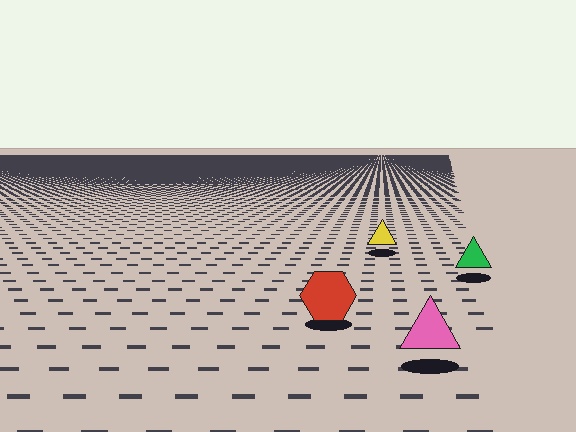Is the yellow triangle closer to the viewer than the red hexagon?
No. The red hexagon is closer — you can tell from the texture gradient: the ground texture is coarser near it.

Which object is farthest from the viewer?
The yellow triangle is farthest from the viewer. It appears smaller and the ground texture around it is denser.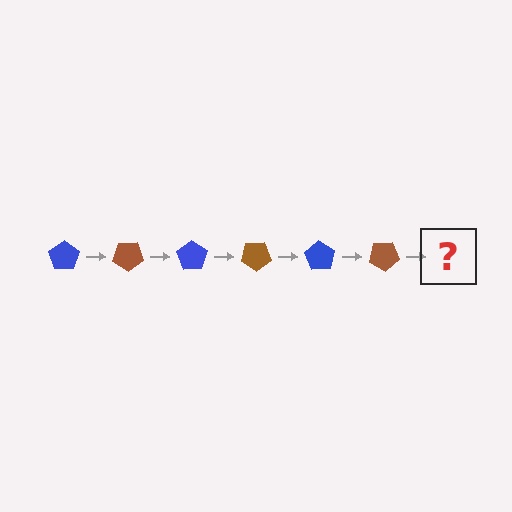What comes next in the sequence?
The next element should be a blue pentagon, rotated 210 degrees from the start.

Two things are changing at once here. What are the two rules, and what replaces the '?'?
The two rules are that it rotates 35 degrees each step and the color cycles through blue and brown. The '?' should be a blue pentagon, rotated 210 degrees from the start.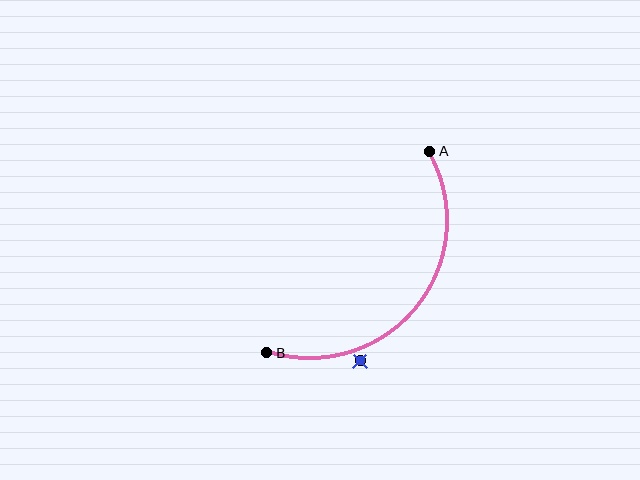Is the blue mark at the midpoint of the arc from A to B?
No — the blue mark does not lie on the arc at all. It sits slightly outside the curve.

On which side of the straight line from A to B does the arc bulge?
The arc bulges below and to the right of the straight line connecting A and B.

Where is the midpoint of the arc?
The arc midpoint is the point on the curve farthest from the straight line joining A and B. It sits below and to the right of that line.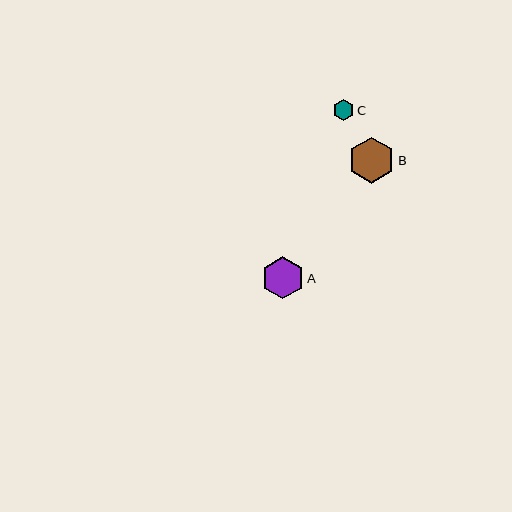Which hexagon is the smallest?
Hexagon C is the smallest with a size of approximately 21 pixels.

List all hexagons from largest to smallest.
From largest to smallest: B, A, C.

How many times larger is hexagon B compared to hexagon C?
Hexagon B is approximately 2.2 times the size of hexagon C.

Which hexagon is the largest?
Hexagon B is the largest with a size of approximately 46 pixels.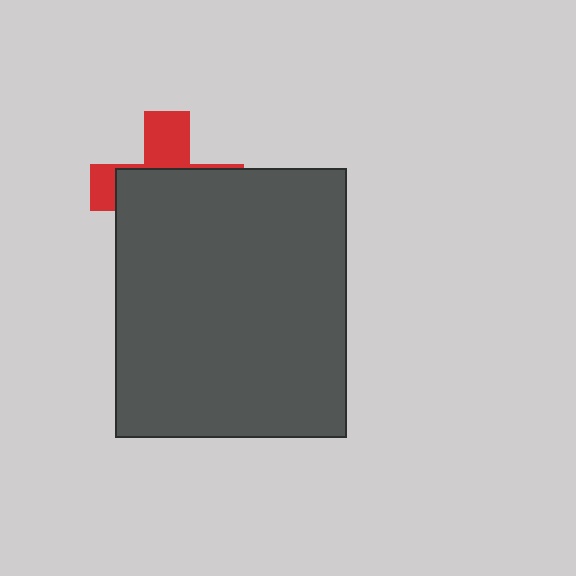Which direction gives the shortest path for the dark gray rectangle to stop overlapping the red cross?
Moving down gives the shortest separation.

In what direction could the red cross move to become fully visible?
The red cross could move up. That would shift it out from behind the dark gray rectangle entirely.